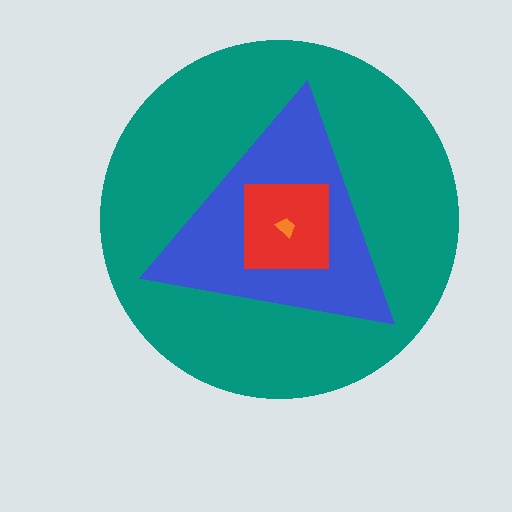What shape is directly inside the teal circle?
The blue triangle.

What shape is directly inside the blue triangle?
The red square.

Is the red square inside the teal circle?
Yes.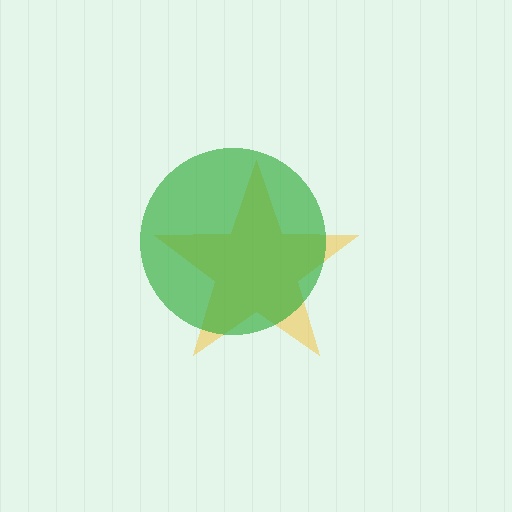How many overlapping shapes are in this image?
There are 2 overlapping shapes in the image.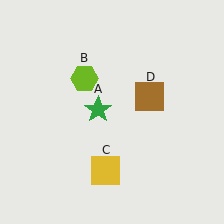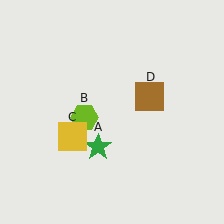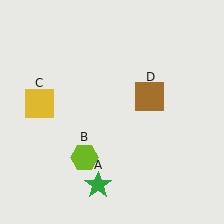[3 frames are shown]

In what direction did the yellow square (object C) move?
The yellow square (object C) moved up and to the left.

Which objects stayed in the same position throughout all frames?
Brown square (object D) remained stationary.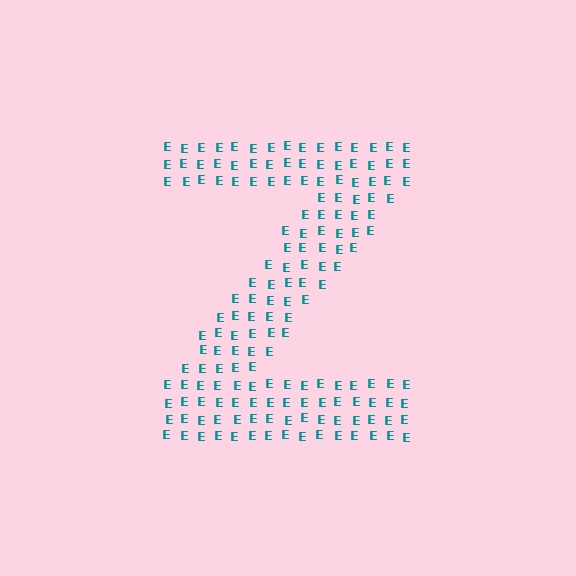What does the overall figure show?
The overall figure shows the letter Z.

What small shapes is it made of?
It is made of small letter E's.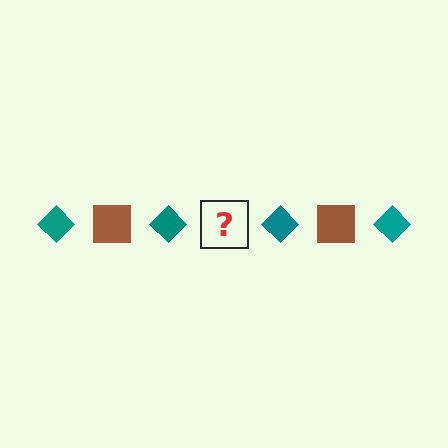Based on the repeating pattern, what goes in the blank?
The blank should be a brown square.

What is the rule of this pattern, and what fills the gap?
The rule is that the pattern alternates between teal diamond and brown square. The gap should be filled with a brown square.